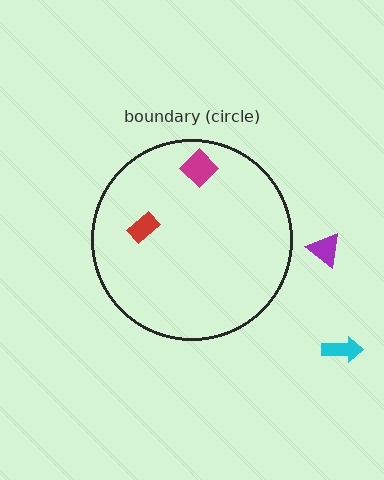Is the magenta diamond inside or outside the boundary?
Inside.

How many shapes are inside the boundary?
2 inside, 2 outside.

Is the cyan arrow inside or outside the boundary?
Outside.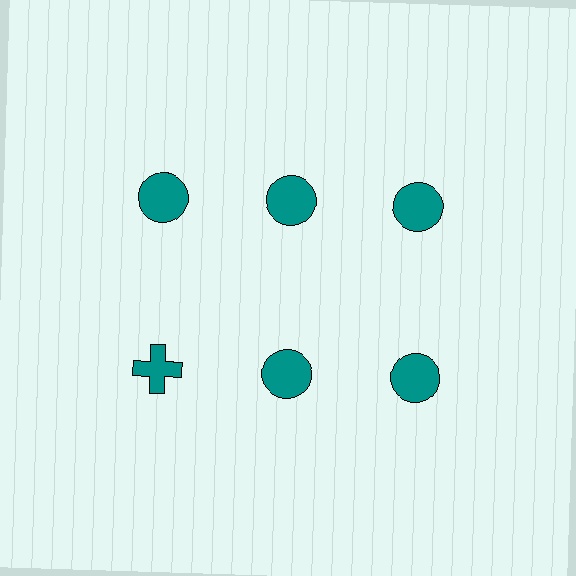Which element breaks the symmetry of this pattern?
The teal cross in the second row, leftmost column breaks the symmetry. All other shapes are teal circles.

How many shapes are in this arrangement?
There are 6 shapes arranged in a grid pattern.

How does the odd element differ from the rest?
It has a different shape: cross instead of circle.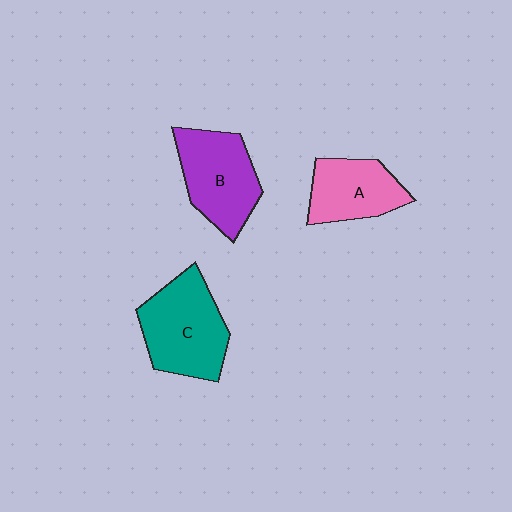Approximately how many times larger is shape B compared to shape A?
Approximately 1.2 times.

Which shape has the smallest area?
Shape A (pink).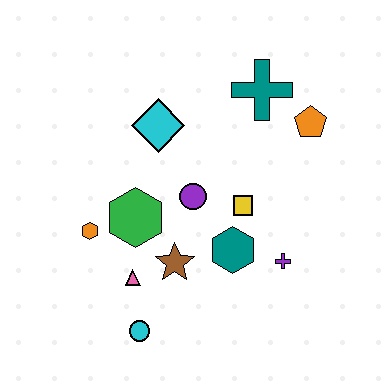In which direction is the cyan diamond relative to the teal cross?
The cyan diamond is to the left of the teal cross.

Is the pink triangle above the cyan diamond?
No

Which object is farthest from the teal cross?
The cyan circle is farthest from the teal cross.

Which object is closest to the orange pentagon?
The teal cross is closest to the orange pentagon.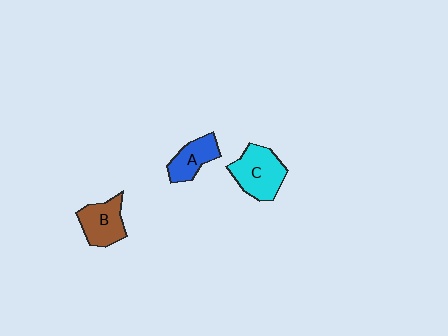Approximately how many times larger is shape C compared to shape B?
Approximately 1.2 times.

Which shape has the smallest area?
Shape A (blue).